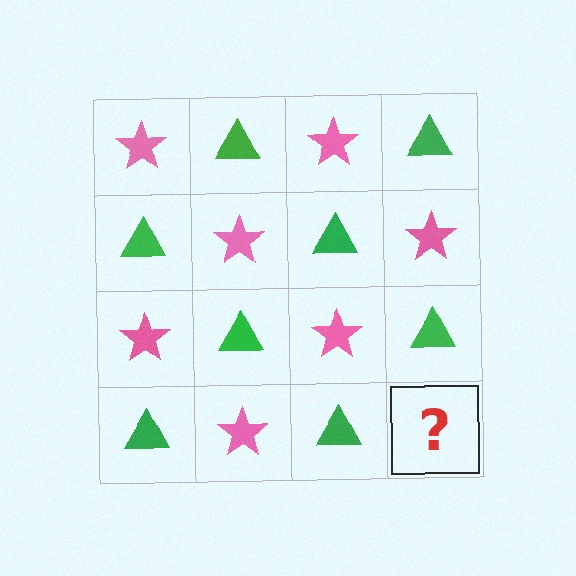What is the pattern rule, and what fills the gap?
The rule is that it alternates pink star and green triangle in a checkerboard pattern. The gap should be filled with a pink star.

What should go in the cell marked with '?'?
The missing cell should contain a pink star.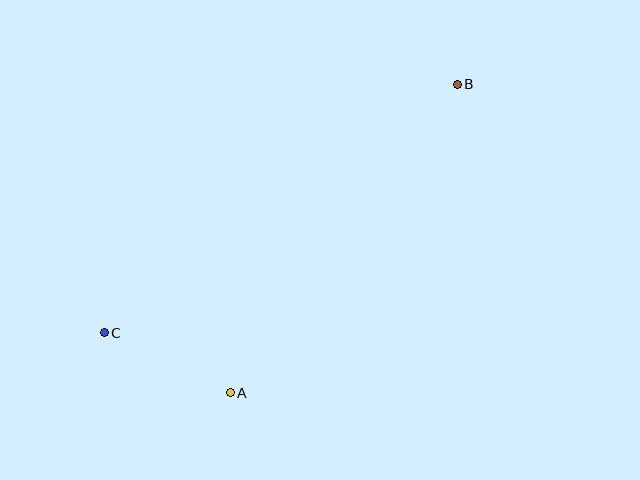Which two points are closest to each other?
Points A and C are closest to each other.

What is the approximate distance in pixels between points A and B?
The distance between A and B is approximately 383 pixels.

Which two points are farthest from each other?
Points B and C are farthest from each other.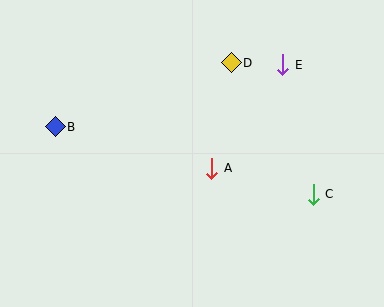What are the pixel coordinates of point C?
Point C is at (313, 194).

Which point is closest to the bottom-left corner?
Point B is closest to the bottom-left corner.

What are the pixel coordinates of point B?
Point B is at (55, 127).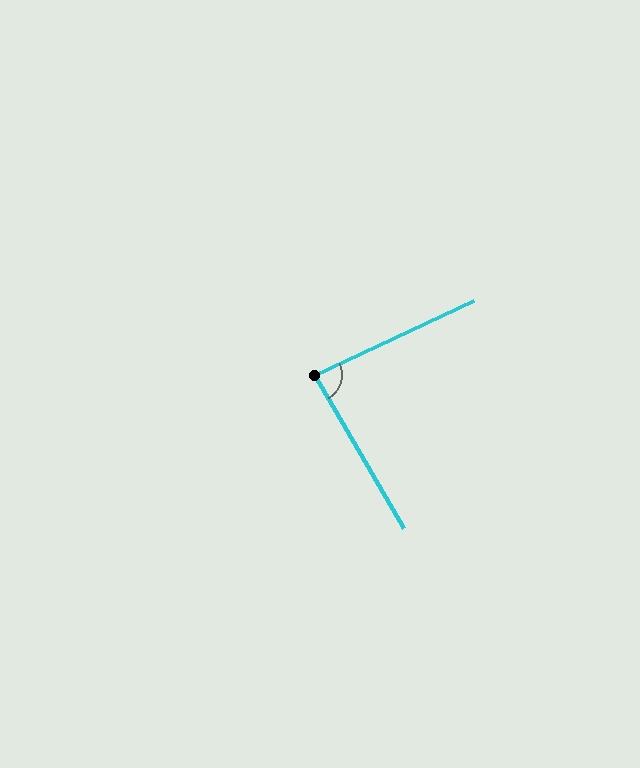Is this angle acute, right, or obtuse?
It is approximately a right angle.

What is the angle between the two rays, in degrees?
Approximately 85 degrees.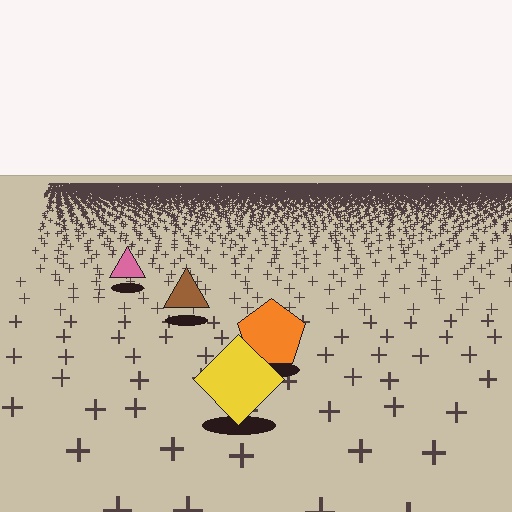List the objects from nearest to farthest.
From nearest to farthest: the yellow diamond, the orange pentagon, the brown triangle, the pink triangle.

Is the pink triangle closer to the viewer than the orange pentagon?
No. The orange pentagon is closer — you can tell from the texture gradient: the ground texture is coarser near it.